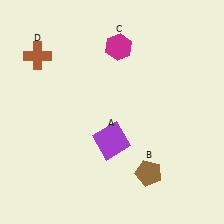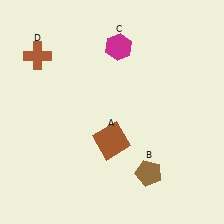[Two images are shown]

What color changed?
The square (A) changed from purple in Image 1 to brown in Image 2.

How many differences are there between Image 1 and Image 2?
There is 1 difference between the two images.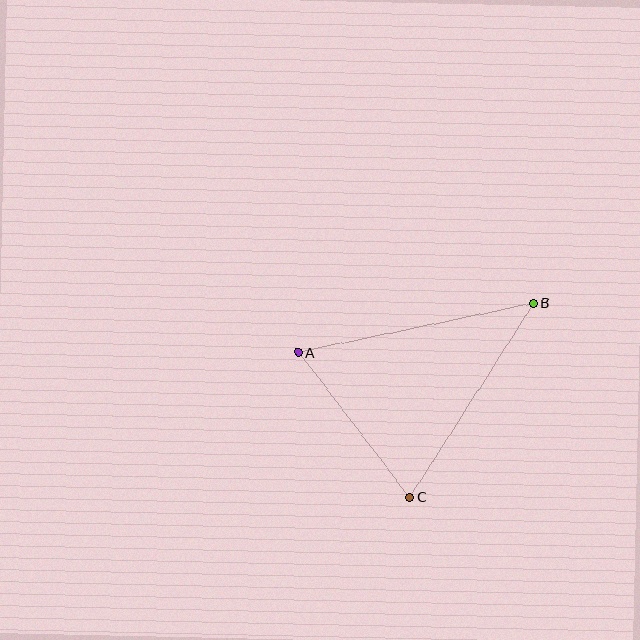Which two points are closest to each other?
Points A and C are closest to each other.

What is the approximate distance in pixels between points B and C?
The distance between B and C is approximately 230 pixels.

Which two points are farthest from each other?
Points A and B are farthest from each other.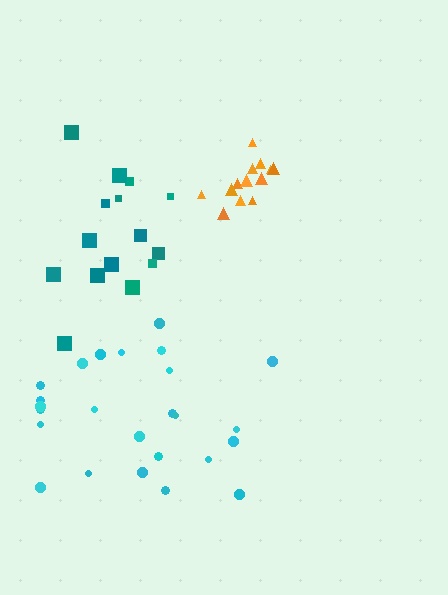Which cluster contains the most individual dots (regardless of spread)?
Cyan (25).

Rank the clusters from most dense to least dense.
orange, teal, cyan.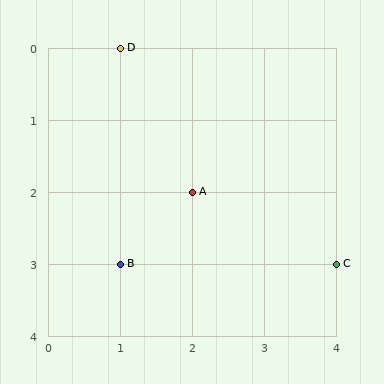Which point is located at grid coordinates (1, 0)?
Point D is at (1, 0).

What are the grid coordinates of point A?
Point A is at grid coordinates (2, 2).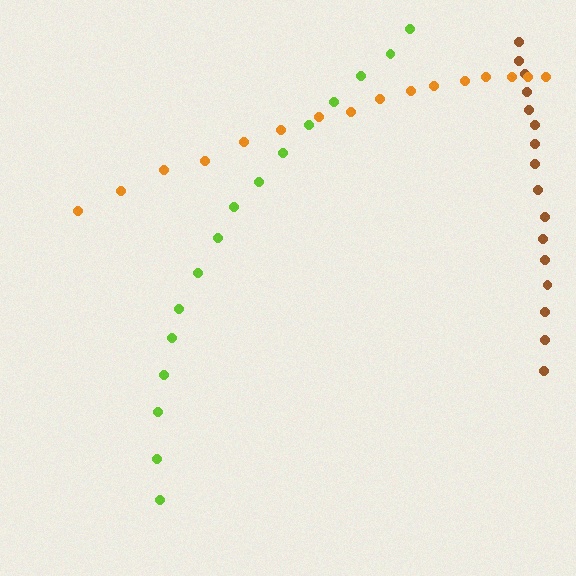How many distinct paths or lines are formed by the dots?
There are 3 distinct paths.